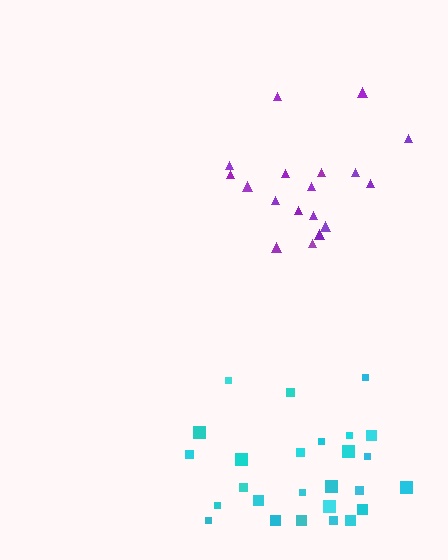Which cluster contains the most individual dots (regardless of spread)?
Cyan (26).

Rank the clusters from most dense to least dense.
purple, cyan.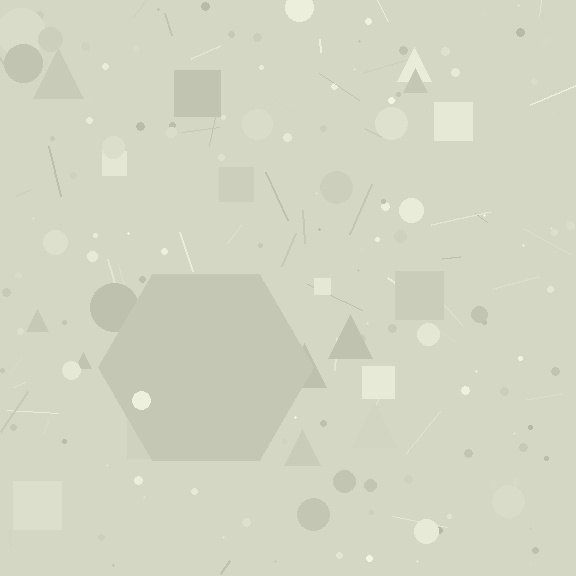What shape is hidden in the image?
A hexagon is hidden in the image.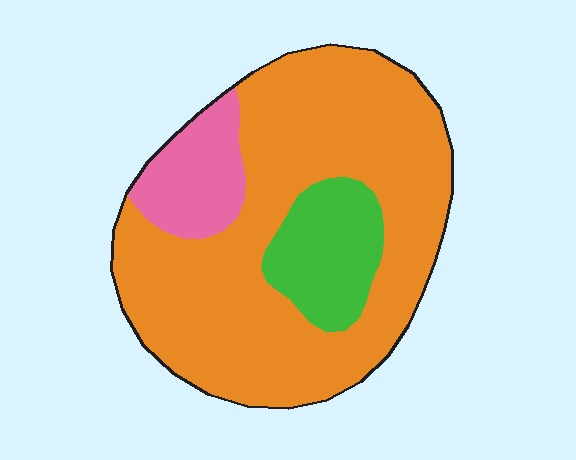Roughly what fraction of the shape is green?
Green covers about 15% of the shape.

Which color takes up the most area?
Orange, at roughly 75%.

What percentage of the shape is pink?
Pink covers about 10% of the shape.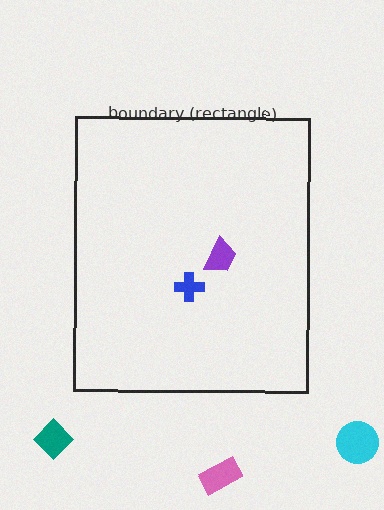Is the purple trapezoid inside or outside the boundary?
Inside.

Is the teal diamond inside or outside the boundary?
Outside.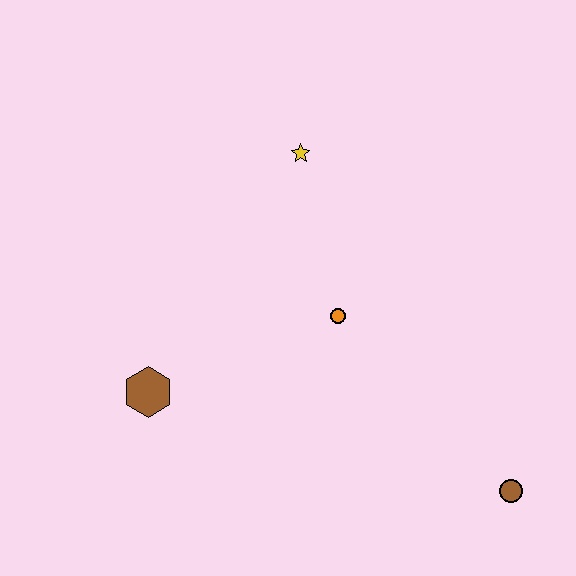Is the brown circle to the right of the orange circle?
Yes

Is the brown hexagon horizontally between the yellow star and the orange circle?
No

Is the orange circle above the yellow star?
No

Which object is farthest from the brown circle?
The yellow star is farthest from the brown circle.